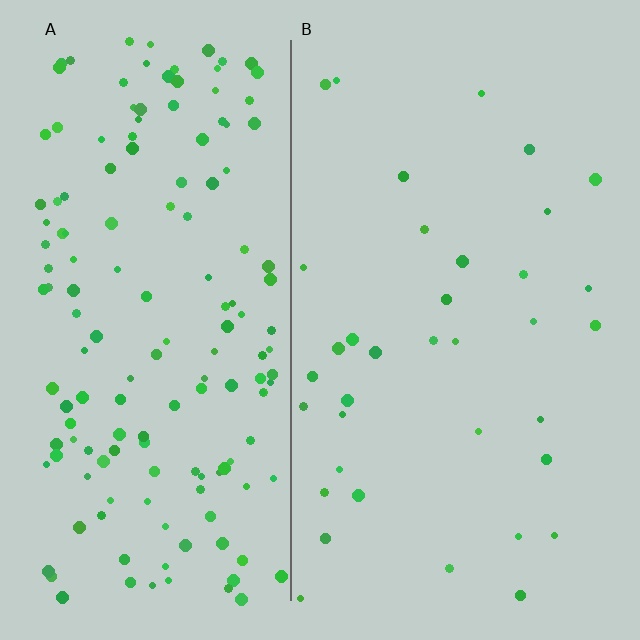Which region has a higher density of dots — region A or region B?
A (the left).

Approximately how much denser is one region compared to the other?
Approximately 4.3× — region A over region B.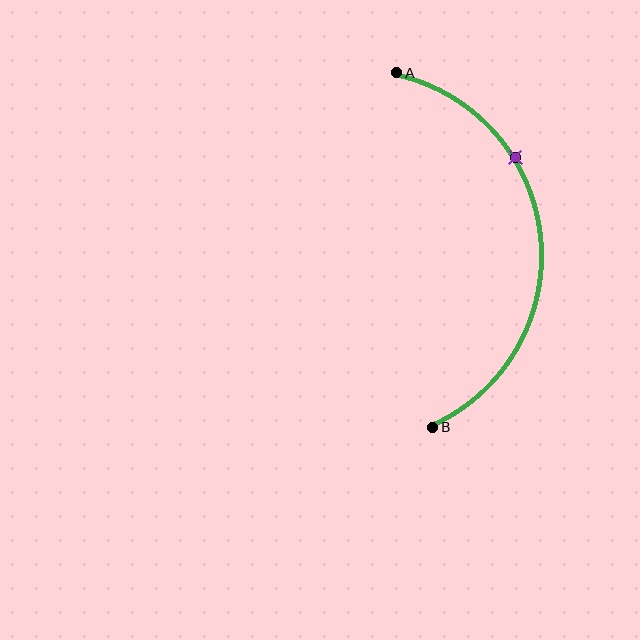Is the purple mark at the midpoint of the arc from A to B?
No. The purple mark lies on the arc but is closer to endpoint A. The arc midpoint would be at the point on the curve equidistant along the arc from both A and B.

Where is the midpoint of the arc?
The arc midpoint is the point on the curve farthest from the straight line joining A and B. It sits to the right of that line.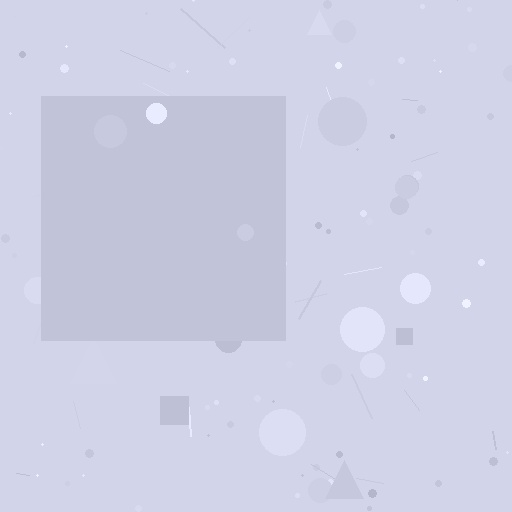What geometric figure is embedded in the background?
A square is embedded in the background.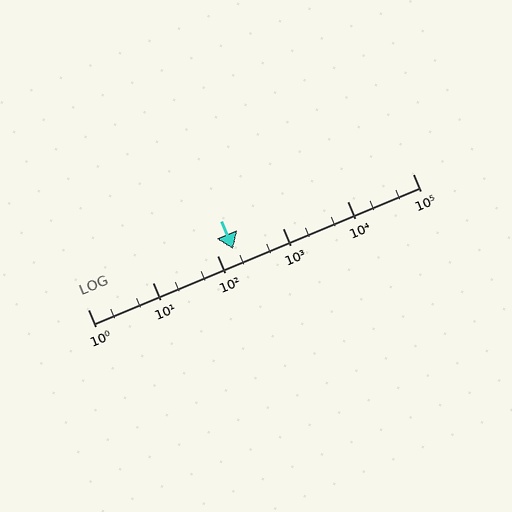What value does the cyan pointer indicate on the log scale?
The pointer indicates approximately 170.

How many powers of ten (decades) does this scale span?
The scale spans 5 decades, from 1 to 100000.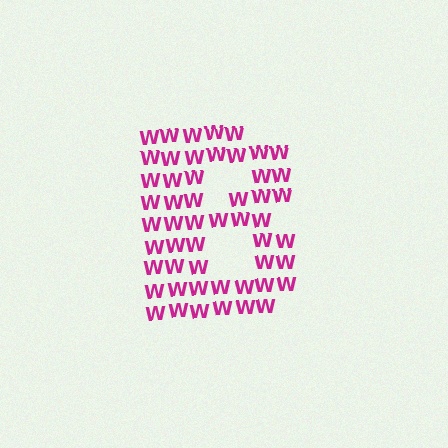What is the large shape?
The large shape is the letter B.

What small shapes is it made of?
It is made of small letter W's.